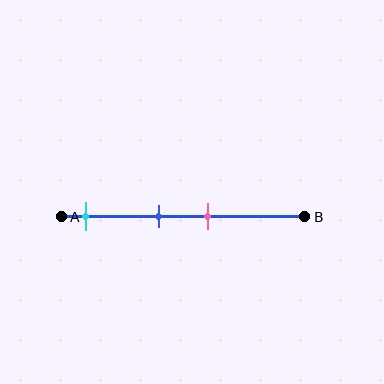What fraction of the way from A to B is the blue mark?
The blue mark is approximately 40% (0.4) of the way from A to B.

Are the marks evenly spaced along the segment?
No, the marks are not evenly spaced.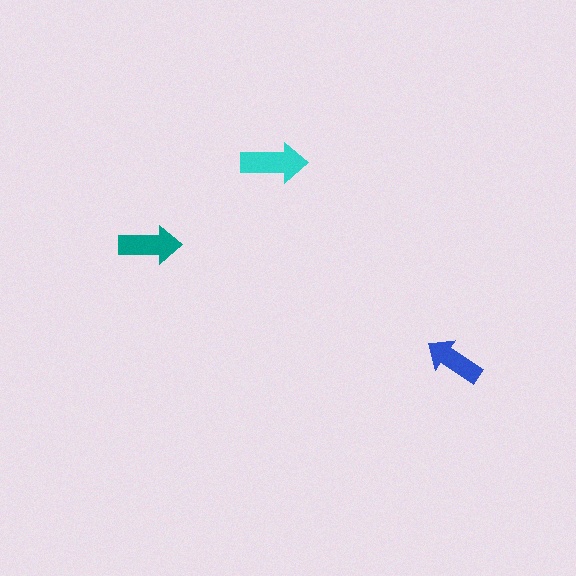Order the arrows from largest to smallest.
the cyan one, the teal one, the blue one.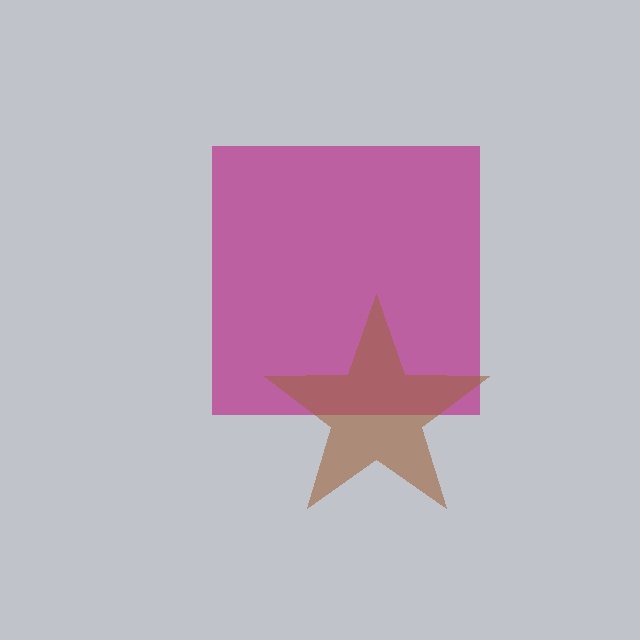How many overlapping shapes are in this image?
There are 2 overlapping shapes in the image.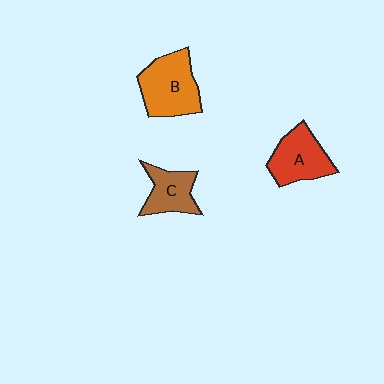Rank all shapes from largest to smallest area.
From largest to smallest: B (orange), A (red), C (brown).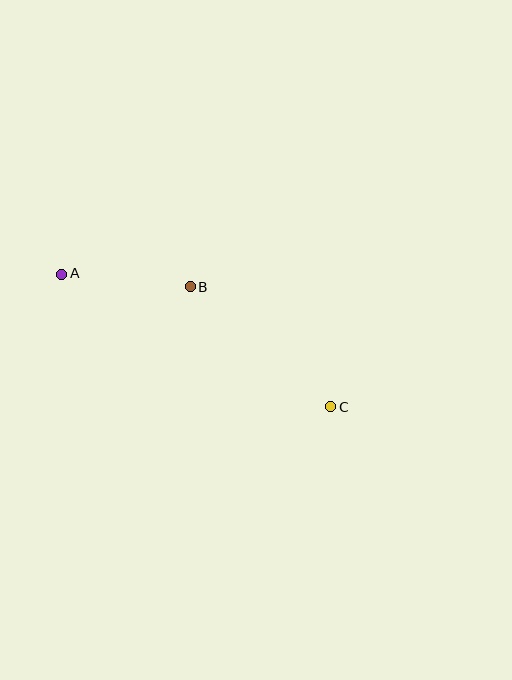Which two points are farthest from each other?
Points A and C are farthest from each other.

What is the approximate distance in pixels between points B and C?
The distance between B and C is approximately 184 pixels.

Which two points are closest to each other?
Points A and B are closest to each other.